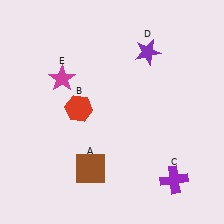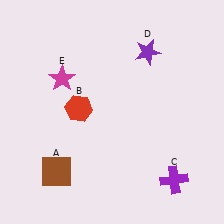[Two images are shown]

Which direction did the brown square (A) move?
The brown square (A) moved left.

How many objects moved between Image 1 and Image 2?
1 object moved between the two images.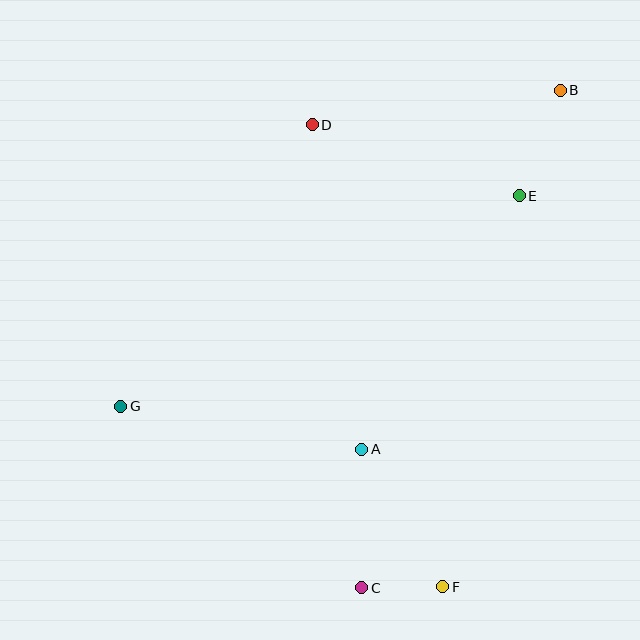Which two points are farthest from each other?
Points B and G are farthest from each other.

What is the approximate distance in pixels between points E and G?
The distance between E and G is approximately 451 pixels.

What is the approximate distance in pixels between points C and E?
The distance between C and E is approximately 423 pixels.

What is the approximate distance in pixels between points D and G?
The distance between D and G is approximately 341 pixels.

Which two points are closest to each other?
Points C and F are closest to each other.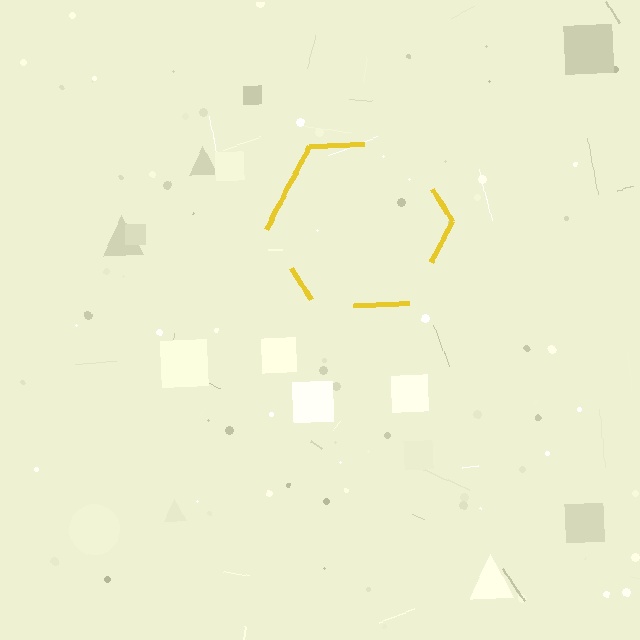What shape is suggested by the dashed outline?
The dashed outline suggests a hexagon.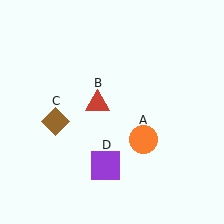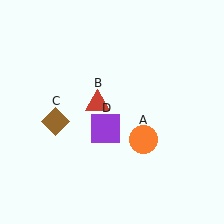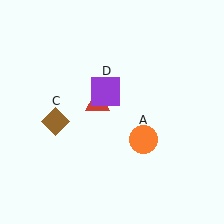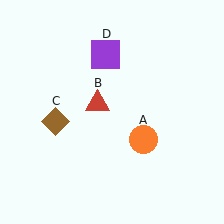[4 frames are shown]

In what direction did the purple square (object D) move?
The purple square (object D) moved up.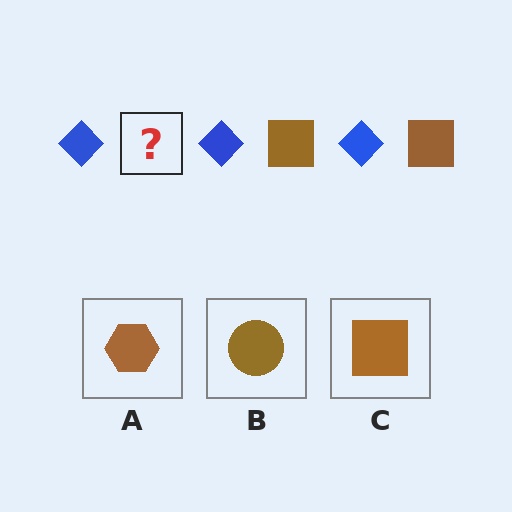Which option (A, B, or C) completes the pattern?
C.